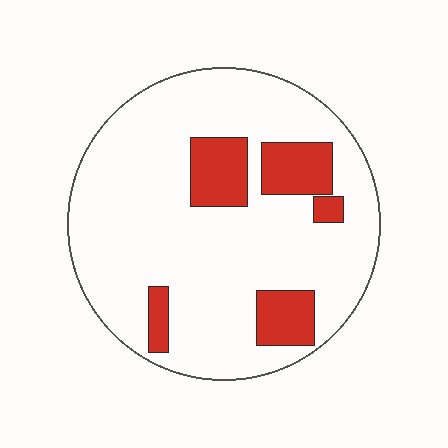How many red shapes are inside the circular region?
5.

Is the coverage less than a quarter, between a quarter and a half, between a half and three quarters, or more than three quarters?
Less than a quarter.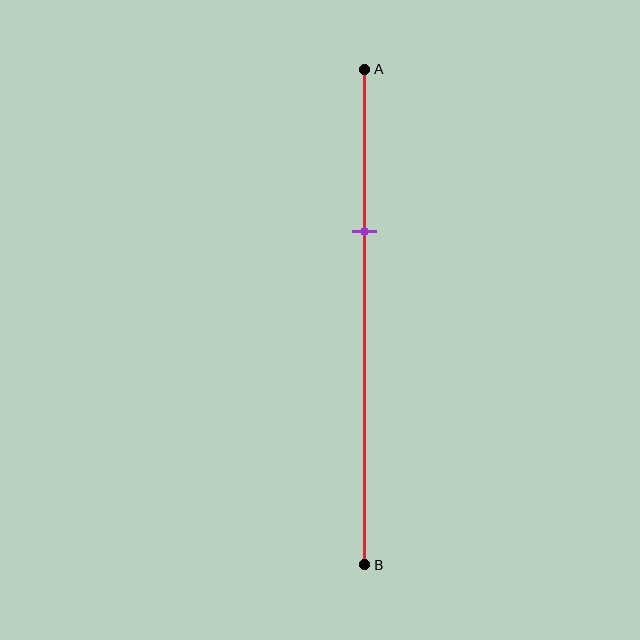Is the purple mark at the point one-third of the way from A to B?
Yes, the mark is approximately at the one-third point.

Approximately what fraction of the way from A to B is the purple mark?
The purple mark is approximately 35% of the way from A to B.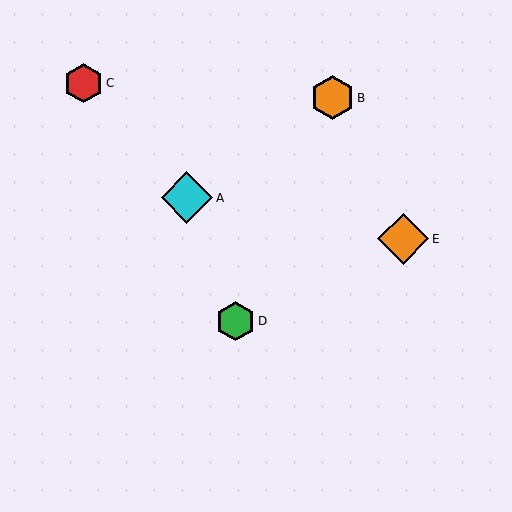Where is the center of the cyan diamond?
The center of the cyan diamond is at (187, 198).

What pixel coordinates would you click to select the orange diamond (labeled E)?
Click at (403, 239) to select the orange diamond E.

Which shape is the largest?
The cyan diamond (labeled A) is the largest.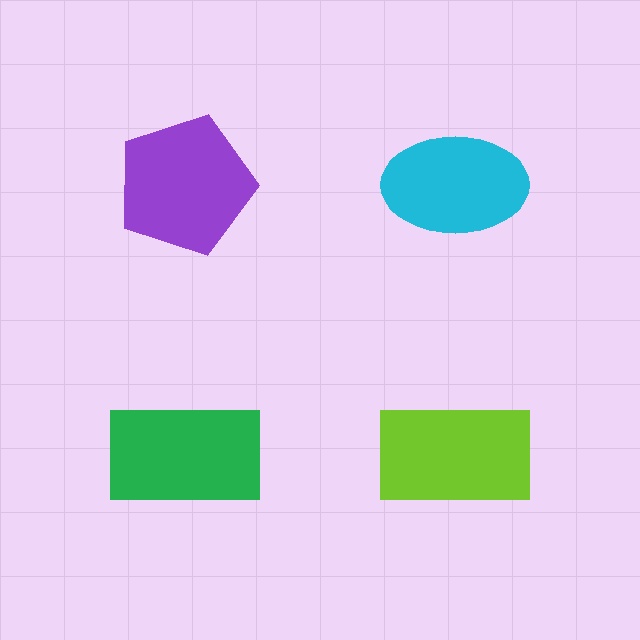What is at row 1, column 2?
A cyan ellipse.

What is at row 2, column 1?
A green rectangle.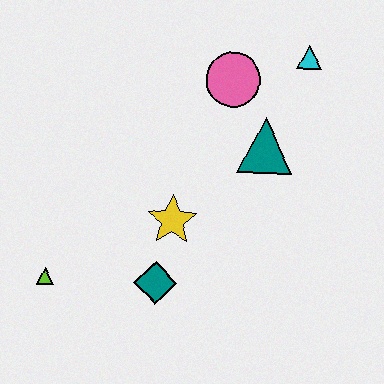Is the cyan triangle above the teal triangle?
Yes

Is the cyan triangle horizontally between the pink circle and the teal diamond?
No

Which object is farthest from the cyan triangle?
The lime triangle is farthest from the cyan triangle.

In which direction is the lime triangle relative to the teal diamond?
The lime triangle is to the left of the teal diamond.